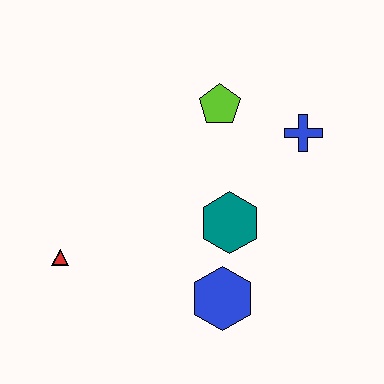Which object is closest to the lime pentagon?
The blue cross is closest to the lime pentagon.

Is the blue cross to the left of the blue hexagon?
No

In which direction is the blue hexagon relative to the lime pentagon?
The blue hexagon is below the lime pentagon.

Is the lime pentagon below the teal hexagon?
No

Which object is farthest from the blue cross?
The red triangle is farthest from the blue cross.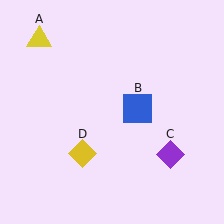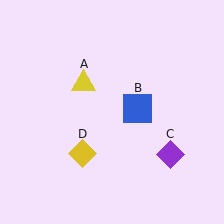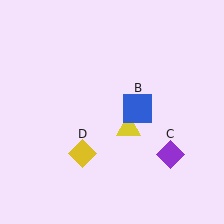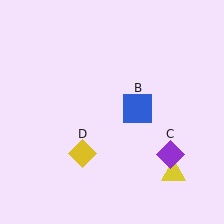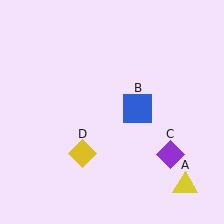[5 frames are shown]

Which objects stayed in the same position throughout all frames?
Blue square (object B) and purple diamond (object C) and yellow diamond (object D) remained stationary.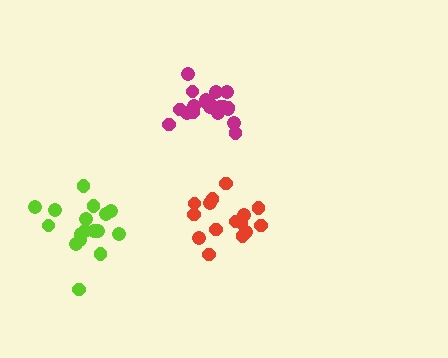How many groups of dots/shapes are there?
There are 3 groups.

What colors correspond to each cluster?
The clusters are colored: red, magenta, lime.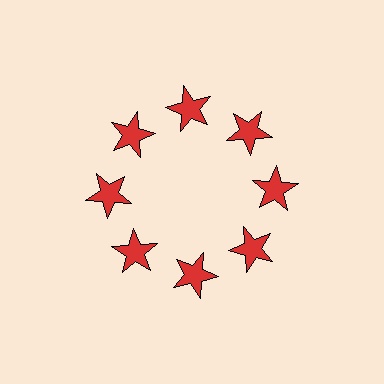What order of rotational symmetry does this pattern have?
This pattern has 8-fold rotational symmetry.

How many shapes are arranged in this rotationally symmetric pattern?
There are 8 shapes, arranged in 8 groups of 1.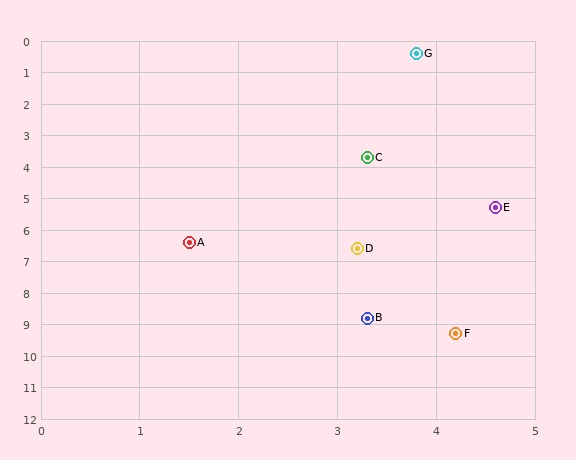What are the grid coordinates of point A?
Point A is at approximately (1.5, 6.4).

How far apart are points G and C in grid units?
Points G and C are about 3.3 grid units apart.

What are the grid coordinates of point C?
Point C is at approximately (3.3, 3.7).